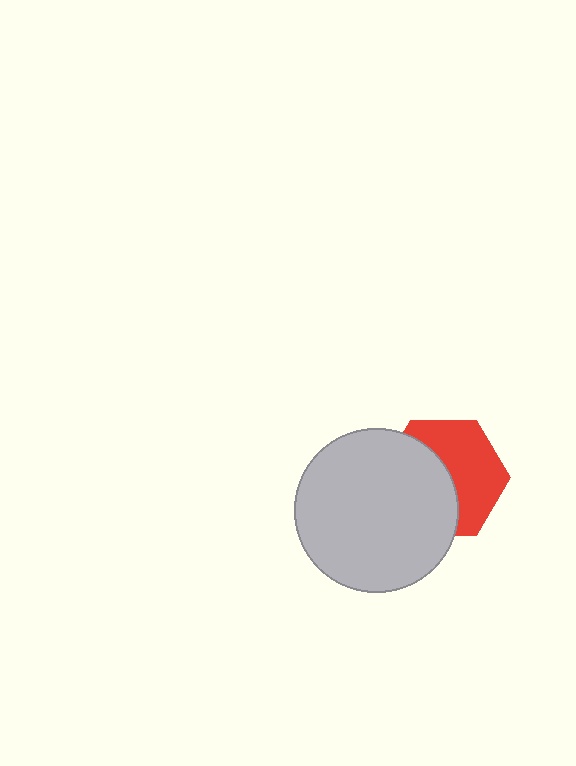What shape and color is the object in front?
The object in front is a light gray circle.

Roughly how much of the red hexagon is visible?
About half of it is visible (roughly 51%).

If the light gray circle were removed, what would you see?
You would see the complete red hexagon.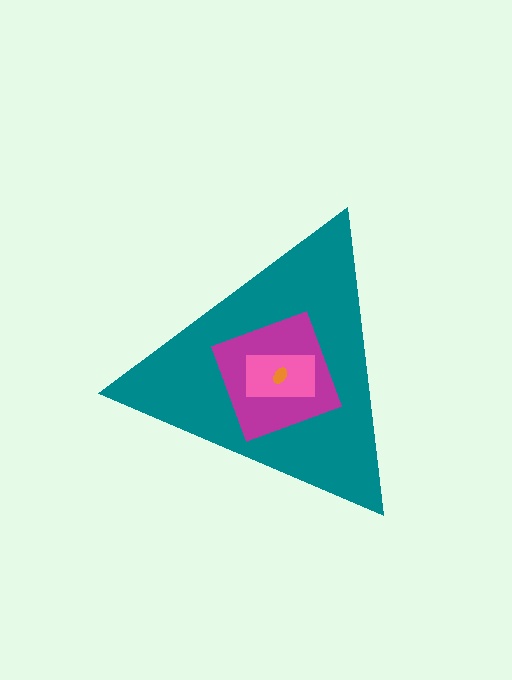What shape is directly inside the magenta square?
The pink rectangle.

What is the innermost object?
The orange ellipse.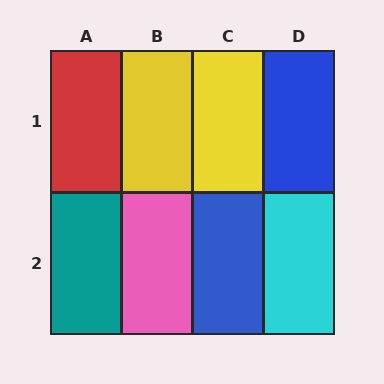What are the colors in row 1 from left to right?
Red, yellow, yellow, blue.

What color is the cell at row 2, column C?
Blue.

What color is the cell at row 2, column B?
Pink.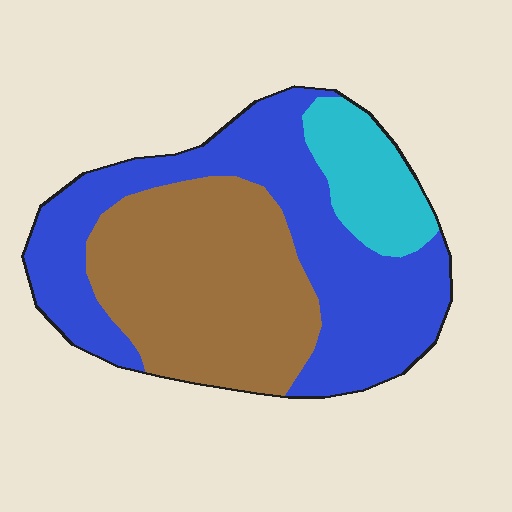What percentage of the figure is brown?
Brown covers 40% of the figure.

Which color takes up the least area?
Cyan, at roughly 15%.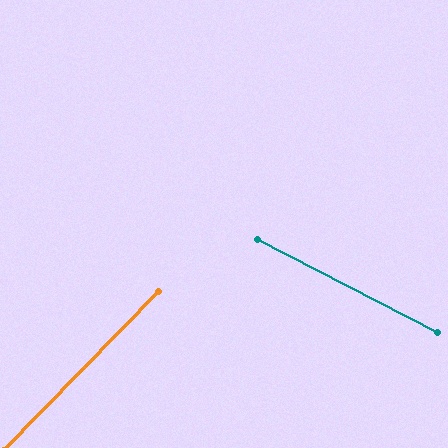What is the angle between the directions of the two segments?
Approximately 73 degrees.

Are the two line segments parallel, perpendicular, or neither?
Neither parallel nor perpendicular — they differ by about 73°.